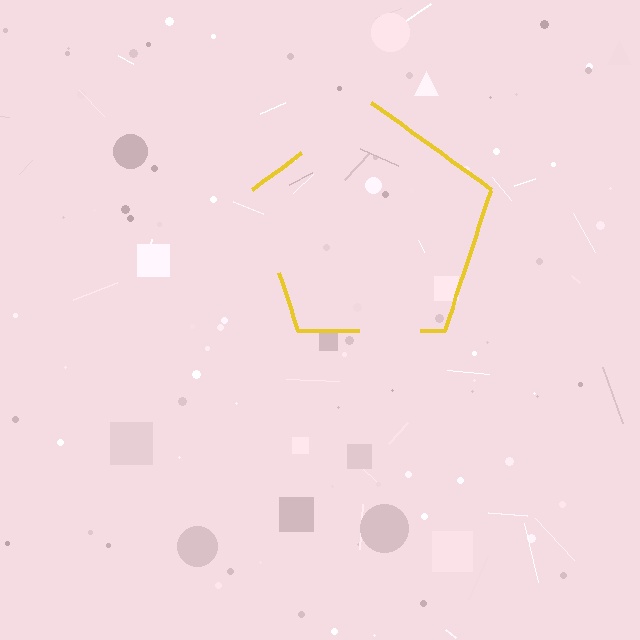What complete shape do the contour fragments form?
The contour fragments form a pentagon.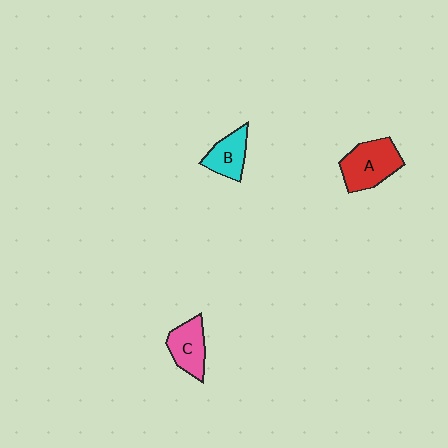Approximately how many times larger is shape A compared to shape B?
Approximately 1.5 times.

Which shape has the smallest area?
Shape B (cyan).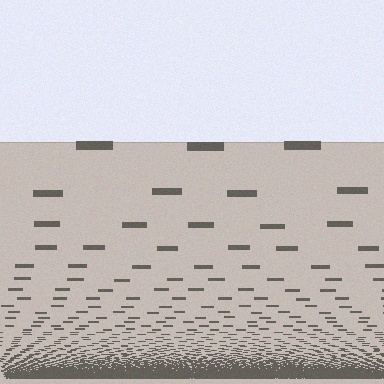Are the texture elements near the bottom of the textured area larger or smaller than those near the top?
Smaller. The gradient is inverted — elements near the bottom are smaller and denser.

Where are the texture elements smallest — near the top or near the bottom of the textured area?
Near the bottom.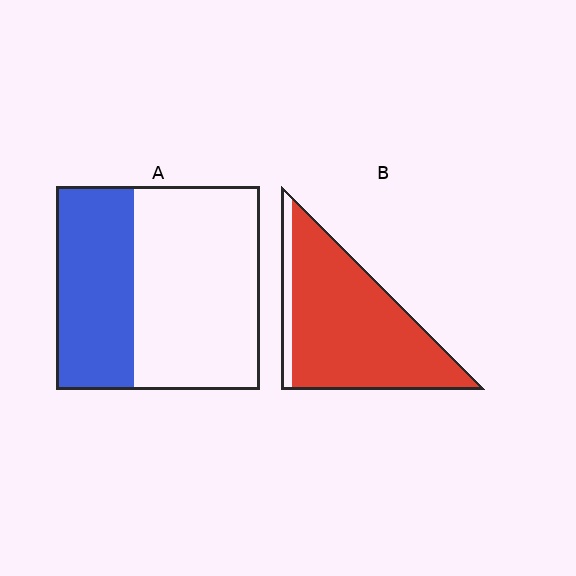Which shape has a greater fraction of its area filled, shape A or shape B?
Shape B.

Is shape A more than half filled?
No.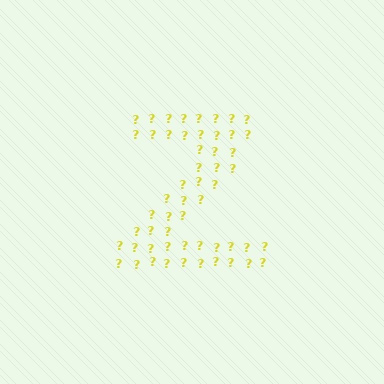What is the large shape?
The large shape is the letter Z.